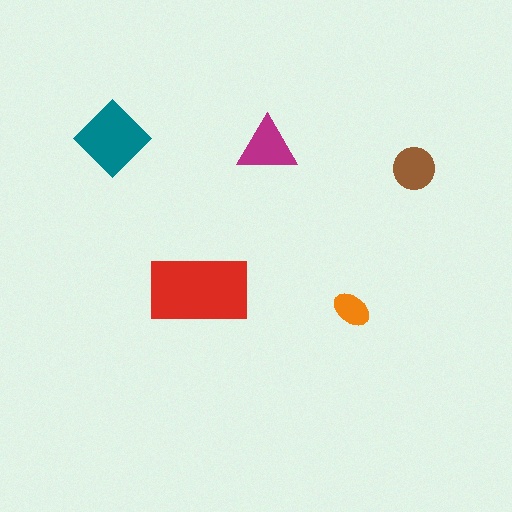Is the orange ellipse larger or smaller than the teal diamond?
Smaller.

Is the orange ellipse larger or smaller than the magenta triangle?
Smaller.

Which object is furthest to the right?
The brown circle is rightmost.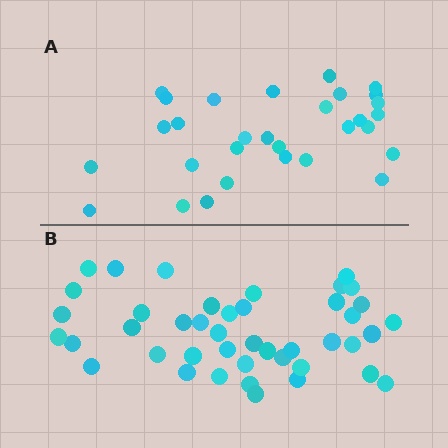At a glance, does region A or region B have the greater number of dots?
Region B (the bottom region) has more dots.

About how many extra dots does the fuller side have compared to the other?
Region B has approximately 15 more dots than region A.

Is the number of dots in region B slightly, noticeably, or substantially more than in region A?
Region B has noticeably more, but not dramatically so. The ratio is roughly 1.4 to 1.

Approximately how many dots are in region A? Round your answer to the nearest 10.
About 30 dots.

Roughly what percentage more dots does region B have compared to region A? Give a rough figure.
About 45% more.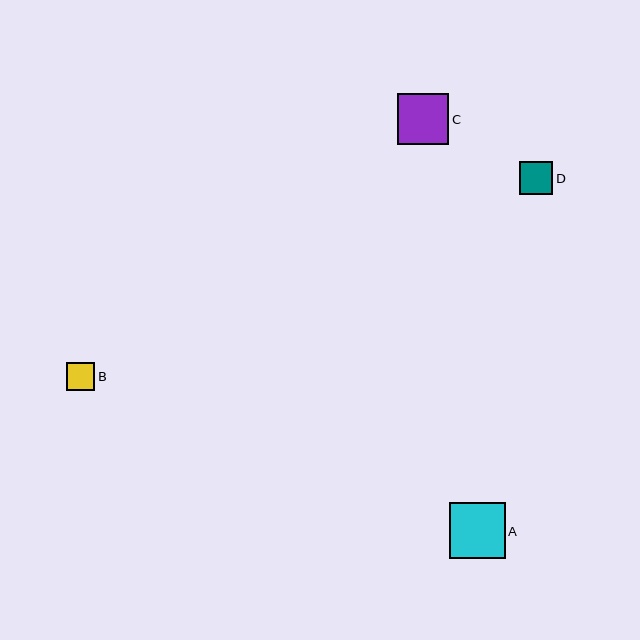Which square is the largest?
Square A is the largest with a size of approximately 55 pixels.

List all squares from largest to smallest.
From largest to smallest: A, C, D, B.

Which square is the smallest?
Square B is the smallest with a size of approximately 28 pixels.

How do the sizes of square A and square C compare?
Square A and square C are approximately the same size.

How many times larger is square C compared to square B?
Square C is approximately 1.8 times the size of square B.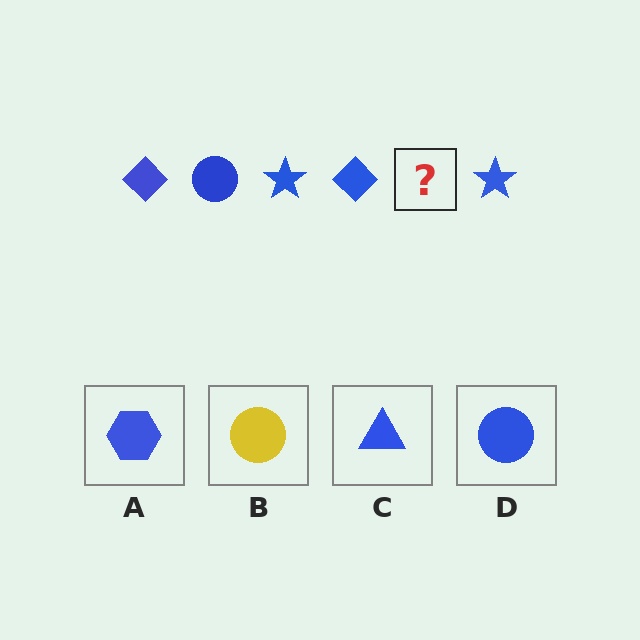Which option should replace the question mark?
Option D.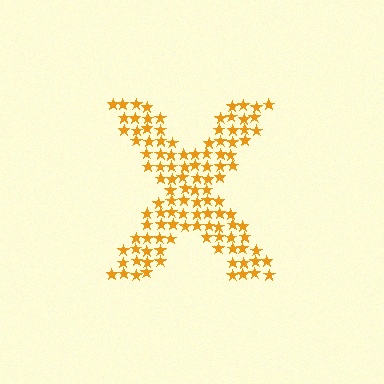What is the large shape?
The large shape is the letter X.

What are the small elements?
The small elements are stars.